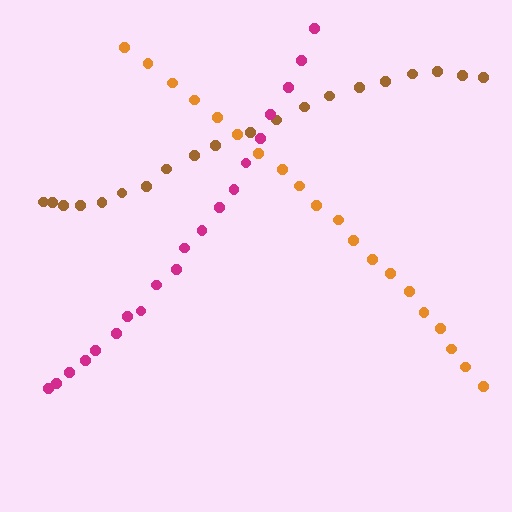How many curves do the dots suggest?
There are 3 distinct paths.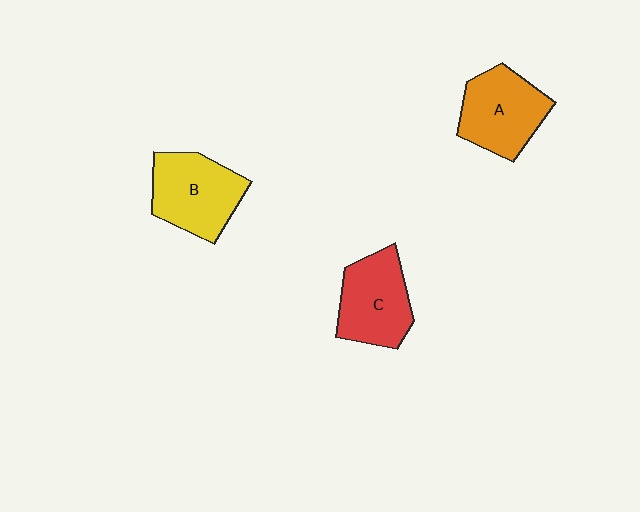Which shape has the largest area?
Shape B (yellow).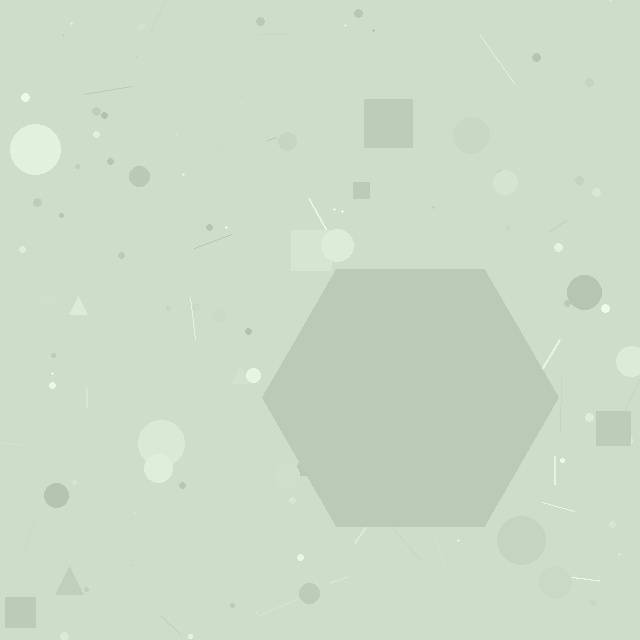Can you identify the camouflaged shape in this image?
The camouflaged shape is a hexagon.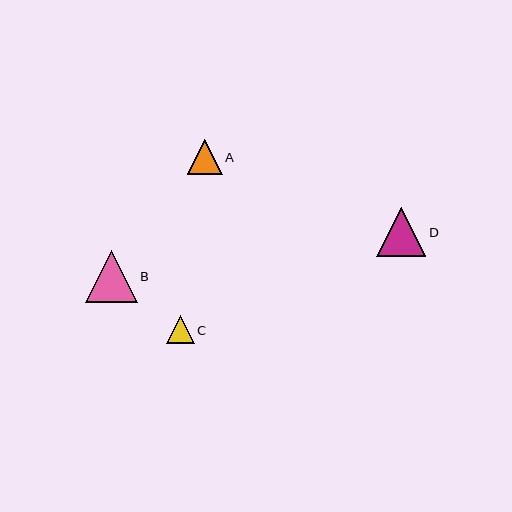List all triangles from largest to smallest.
From largest to smallest: B, D, A, C.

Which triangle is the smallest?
Triangle C is the smallest with a size of approximately 27 pixels.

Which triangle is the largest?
Triangle B is the largest with a size of approximately 52 pixels.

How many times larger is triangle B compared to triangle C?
Triangle B is approximately 1.9 times the size of triangle C.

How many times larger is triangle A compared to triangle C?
Triangle A is approximately 1.3 times the size of triangle C.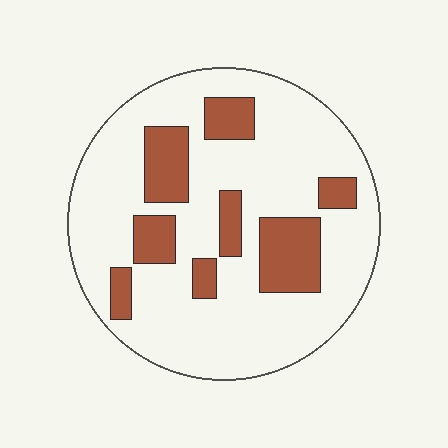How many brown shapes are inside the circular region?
8.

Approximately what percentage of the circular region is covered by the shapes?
Approximately 25%.